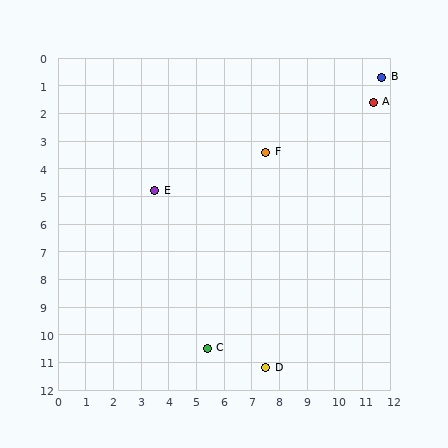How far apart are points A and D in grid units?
Points A and D are about 10.4 grid units apart.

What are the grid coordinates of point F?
Point F is at approximately (7.5, 3.4).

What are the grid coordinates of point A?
Point A is at approximately (11.4, 1.6).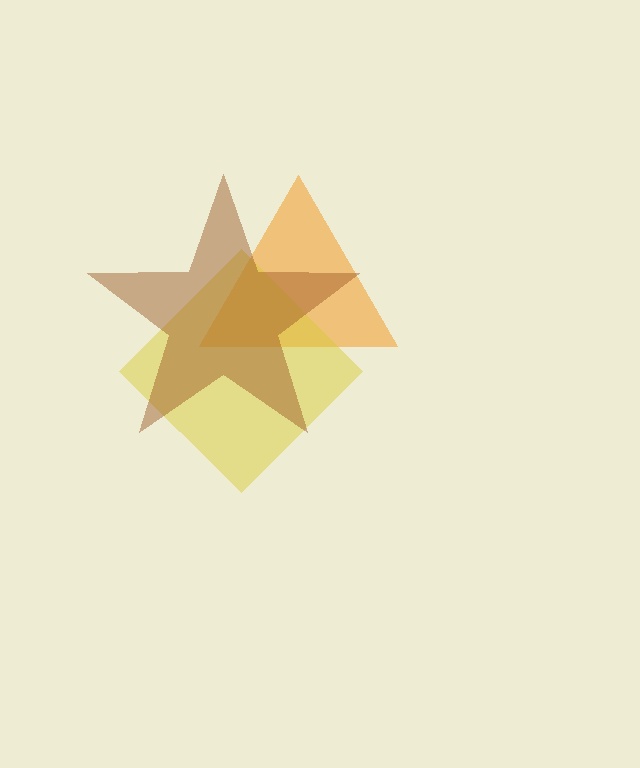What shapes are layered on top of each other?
The layered shapes are: an orange triangle, a yellow diamond, a brown star.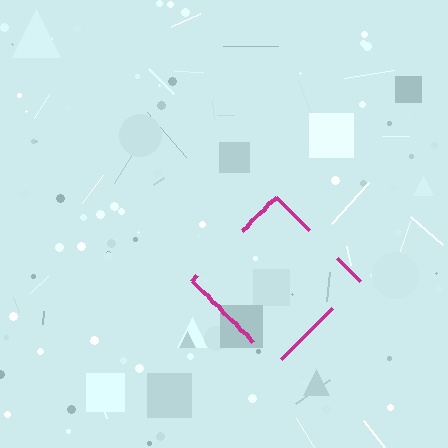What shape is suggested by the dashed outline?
The dashed outline suggests a diamond.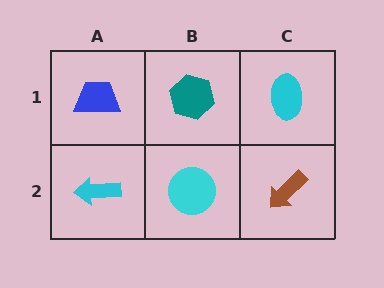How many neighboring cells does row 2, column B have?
3.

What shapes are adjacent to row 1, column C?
A brown arrow (row 2, column C), a teal hexagon (row 1, column B).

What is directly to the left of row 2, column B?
A cyan arrow.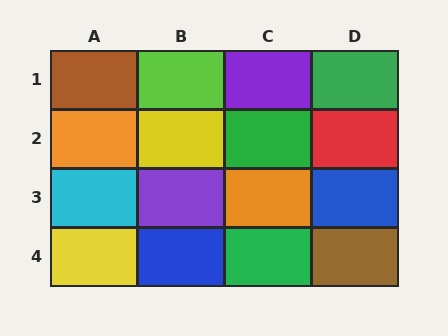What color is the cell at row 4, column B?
Blue.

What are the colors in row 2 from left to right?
Orange, yellow, green, red.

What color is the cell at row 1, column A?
Brown.